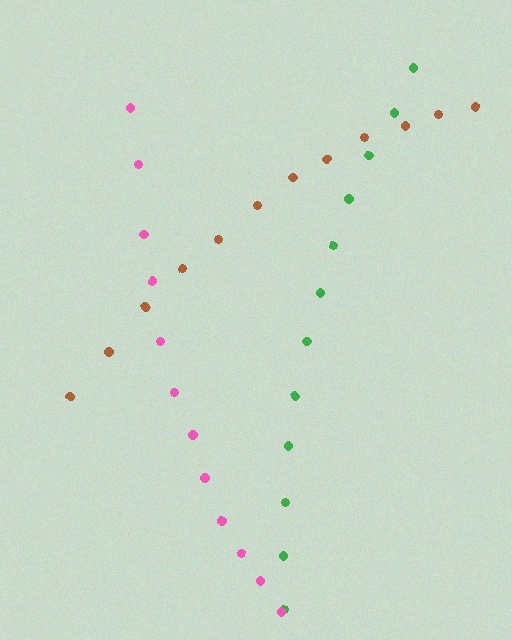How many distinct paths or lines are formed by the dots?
There are 3 distinct paths.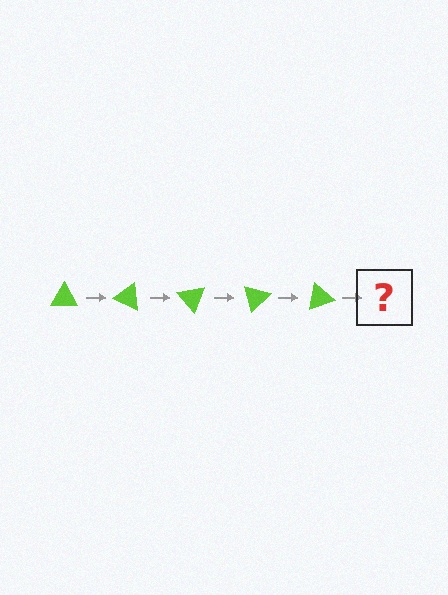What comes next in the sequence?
The next element should be a lime triangle rotated 125 degrees.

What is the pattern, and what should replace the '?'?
The pattern is that the triangle rotates 25 degrees each step. The '?' should be a lime triangle rotated 125 degrees.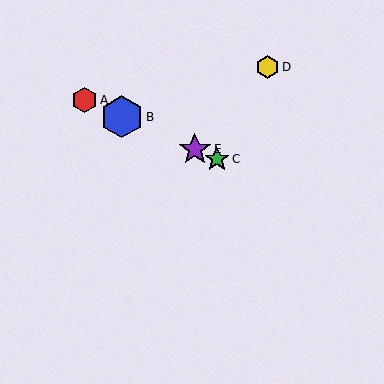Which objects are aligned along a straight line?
Objects A, B, C, E are aligned along a straight line.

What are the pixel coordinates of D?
Object D is at (268, 67).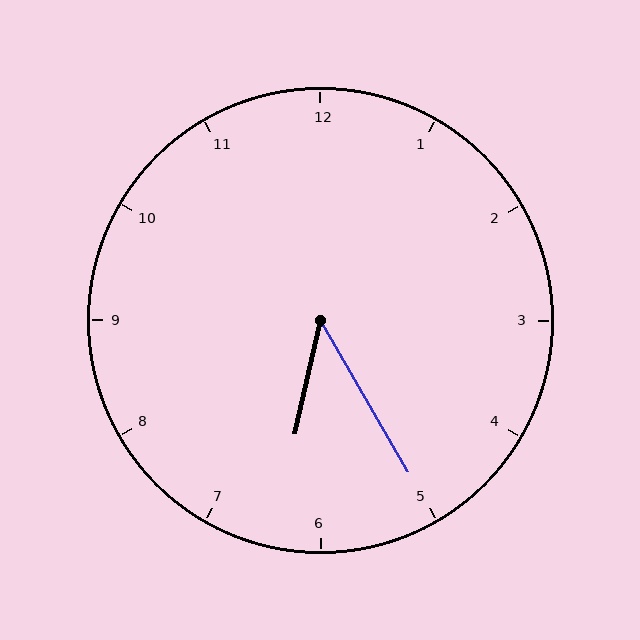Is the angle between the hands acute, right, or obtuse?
It is acute.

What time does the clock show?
6:25.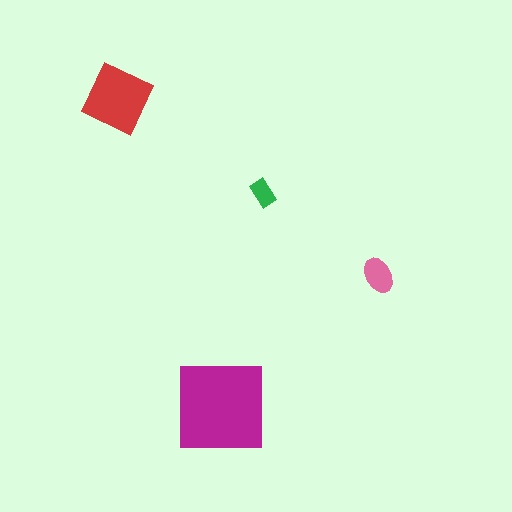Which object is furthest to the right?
The pink ellipse is rightmost.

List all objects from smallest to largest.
The green rectangle, the pink ellipse, the red diamond, the magenta square.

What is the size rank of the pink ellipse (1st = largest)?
3rd.